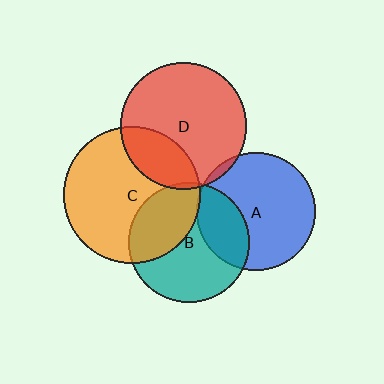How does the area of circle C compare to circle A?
Approximately 1.3 times.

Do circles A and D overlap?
Yes.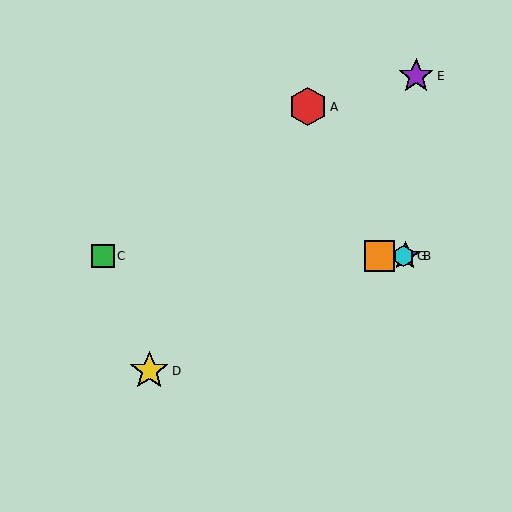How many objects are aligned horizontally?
4 objects (B, C, F, G) are aligned horizontally.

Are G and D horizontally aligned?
No, G is at y≈256 and D is at y≈371.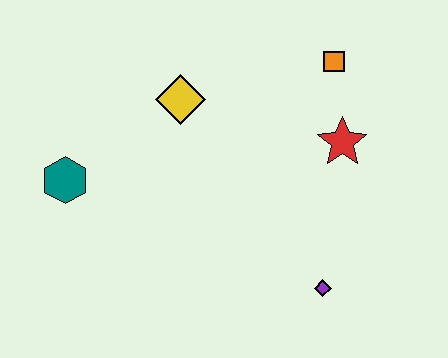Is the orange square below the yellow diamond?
No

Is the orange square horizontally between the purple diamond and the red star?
Yes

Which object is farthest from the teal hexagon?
The orange square is farthest from the teal hexagon.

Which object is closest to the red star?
The orange square is closest to the red star.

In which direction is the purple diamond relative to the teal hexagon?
The purple diamond is to the right of the teal hexagon.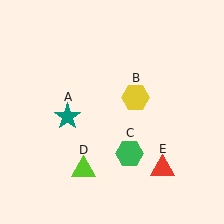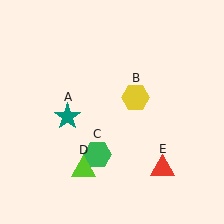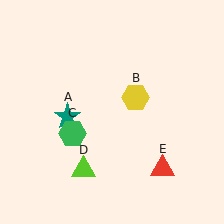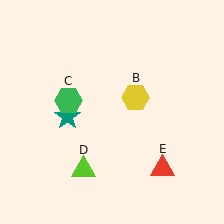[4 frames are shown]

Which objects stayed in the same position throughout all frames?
Teal star (object A) and yellow hexagon (object B) and lime triangle (object D) and red triangle (object E) remained stationary.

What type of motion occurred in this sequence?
The green hexagon (object C) rotated clockwise around the center of the scene.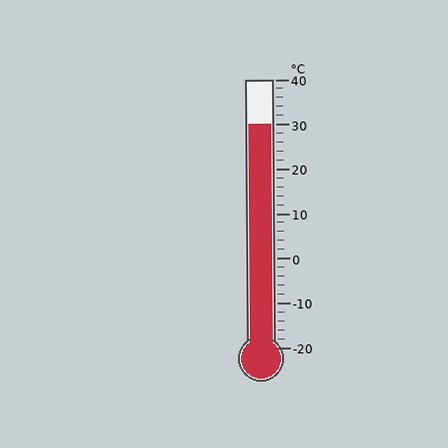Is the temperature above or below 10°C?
The temperature is above 10°C.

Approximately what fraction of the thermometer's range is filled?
The thermometer is filled to approximately 85% of its range.